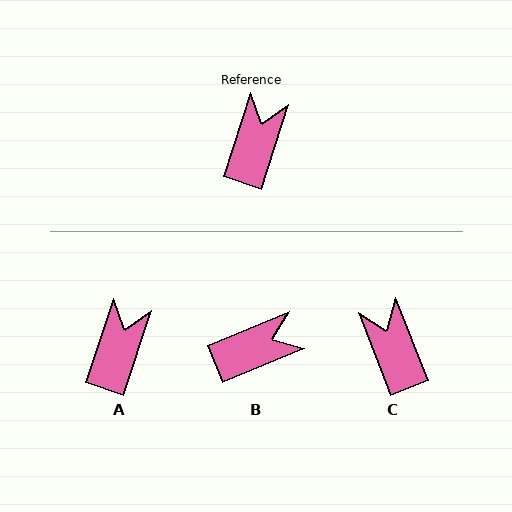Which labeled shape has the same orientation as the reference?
A.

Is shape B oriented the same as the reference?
No, it is off by about 49 degrees.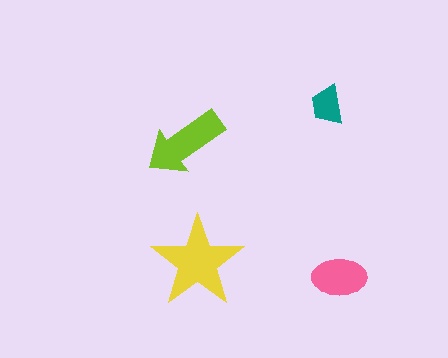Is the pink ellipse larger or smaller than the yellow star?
Smaller.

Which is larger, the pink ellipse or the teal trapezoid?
The pink ellipse.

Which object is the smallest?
The teal trapezoid.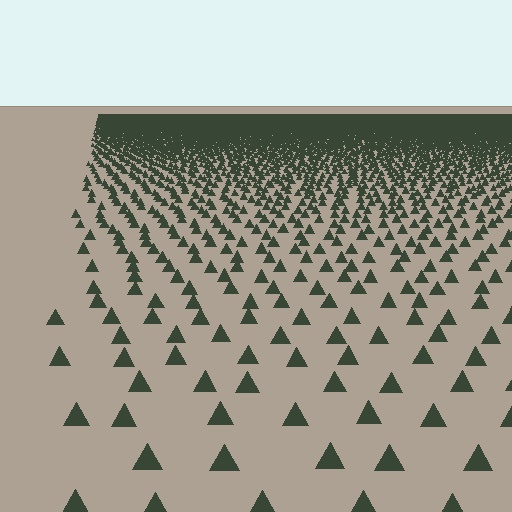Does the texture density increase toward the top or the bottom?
Density increases toward the top.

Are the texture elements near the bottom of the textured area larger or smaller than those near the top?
Larger. Near the bottom, elements are closer to the viewer and appear at a bigger on-screen size.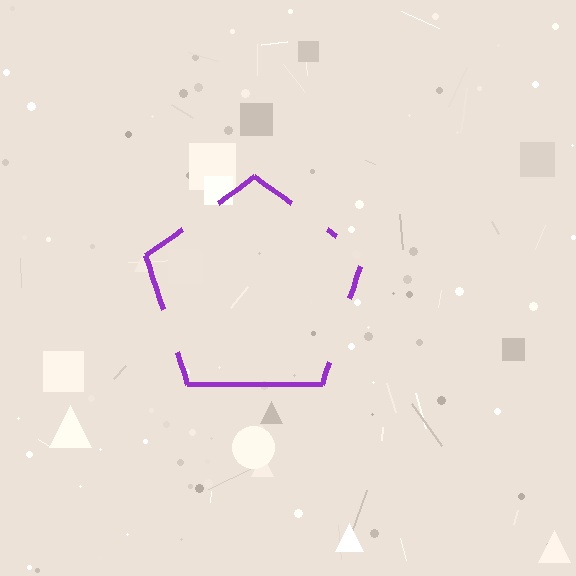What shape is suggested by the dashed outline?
The dashed outline suggests a pentagon.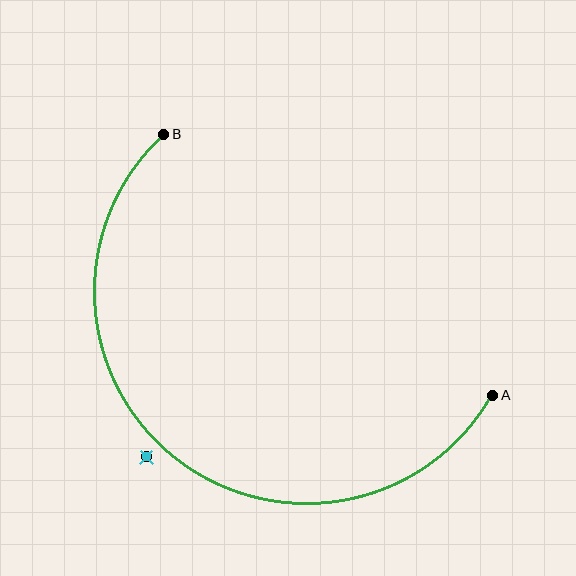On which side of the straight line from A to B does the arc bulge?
The arc bulges below and to the left of the straight line connecting A and B.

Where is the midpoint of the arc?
The arc midpoint is the point on the curve farthest from the straight line joining A and B. It sits below and to the left of that line.